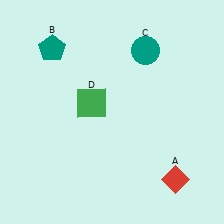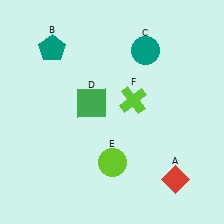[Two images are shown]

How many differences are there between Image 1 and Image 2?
There are 2 differences between the two images.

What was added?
A lime circle (E), a lime cross (F) were added in Image 2.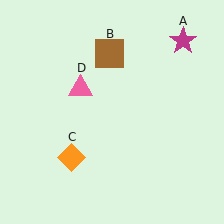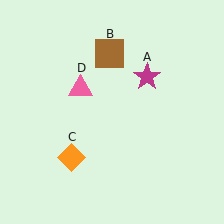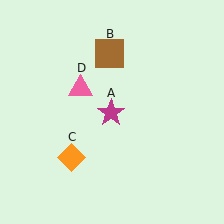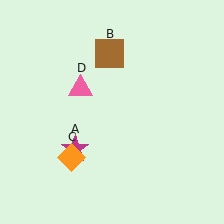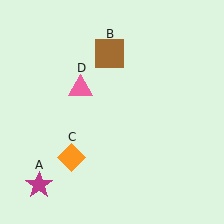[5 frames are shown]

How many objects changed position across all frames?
1 object changed position: magenta star (object A).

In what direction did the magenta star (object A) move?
The magenta star (object A) moved down and to the left.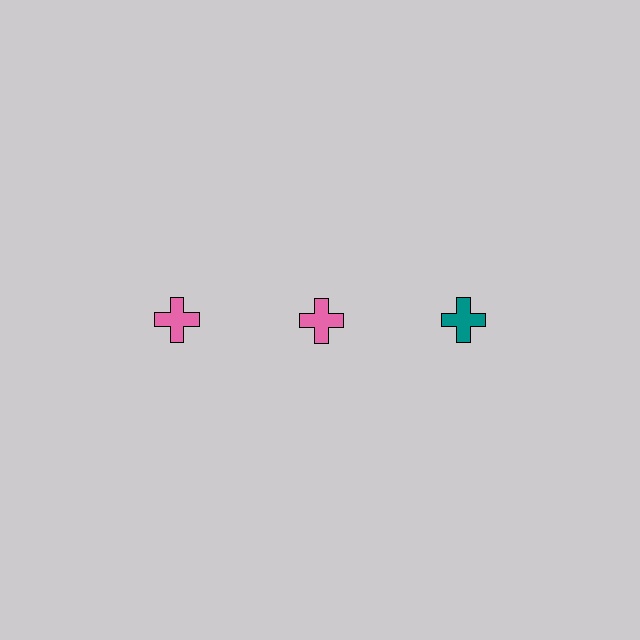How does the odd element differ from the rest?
It has a different color: teal instead of pink.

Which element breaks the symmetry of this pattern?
The teal cross in the top row, center column breaks the symmetry. All other shapes are pink crosses.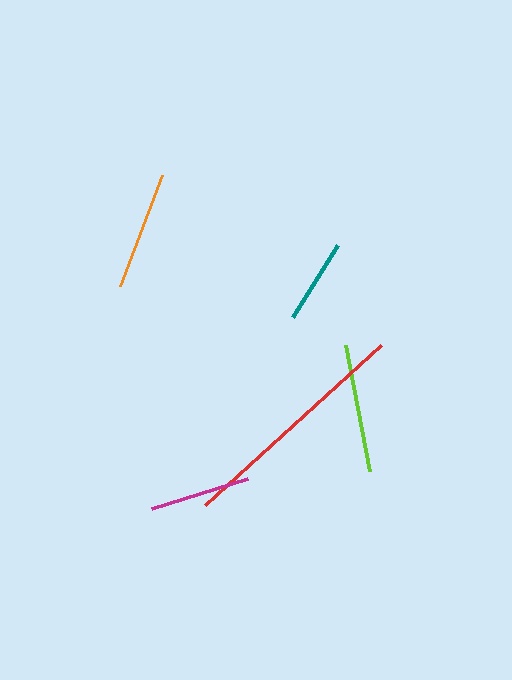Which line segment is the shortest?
The teal line is the shortest at approximately 84 pixels.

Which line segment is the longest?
The red line is the longest at approximately 238 pixels.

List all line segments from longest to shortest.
From longest to shortest: red, lime, orange, magenta, teal.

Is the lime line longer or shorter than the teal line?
The lime line is longer than the teal line.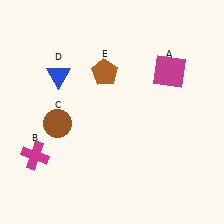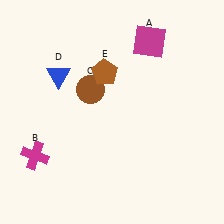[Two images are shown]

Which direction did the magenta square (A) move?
The magenta square (A) moved up.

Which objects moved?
The objects that moved are: the magenta square (A), the brown circle (C).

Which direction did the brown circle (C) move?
The brown circle (C) moved up.